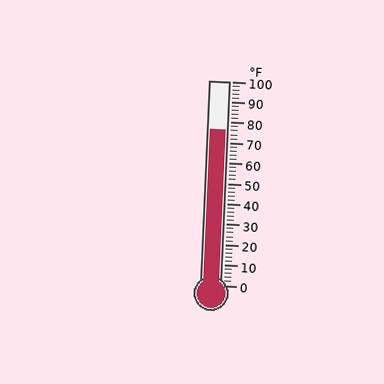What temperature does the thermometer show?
The thermometer shows approximately 76°F.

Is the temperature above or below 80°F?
The temperature is below 80°F.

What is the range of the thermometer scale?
The thermometer scale ranges from 0°F to 100°F.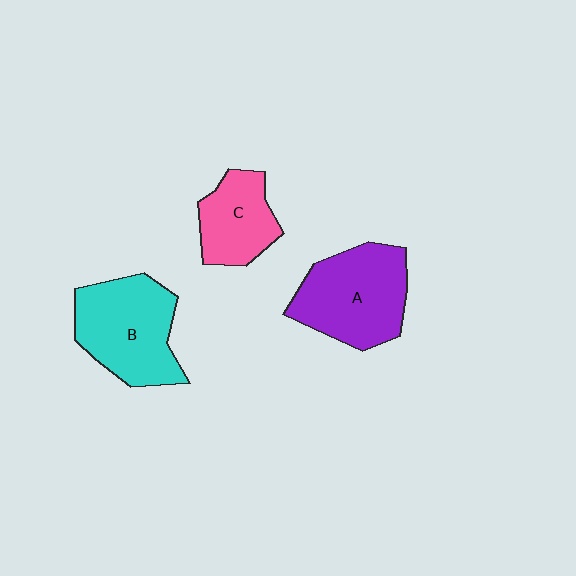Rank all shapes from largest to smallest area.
From largest to smallest: A (purple), B (cyan), C (pink).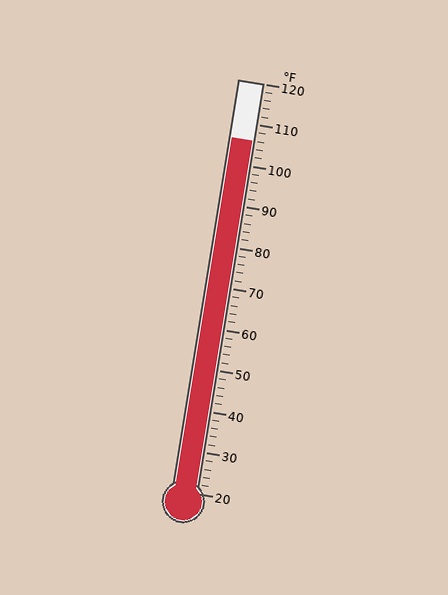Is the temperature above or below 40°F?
The temperature is above 40°F.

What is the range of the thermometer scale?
The thermometer scale ranges from 20°F to 120°F.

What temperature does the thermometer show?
The thermometer shows approximately 106°F.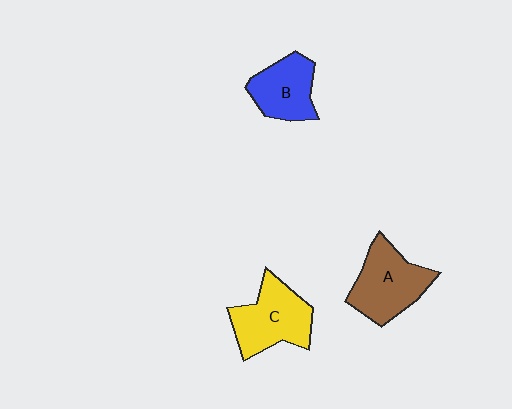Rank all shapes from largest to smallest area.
From largest to smallest: A (brown), C (yellow), B (blue).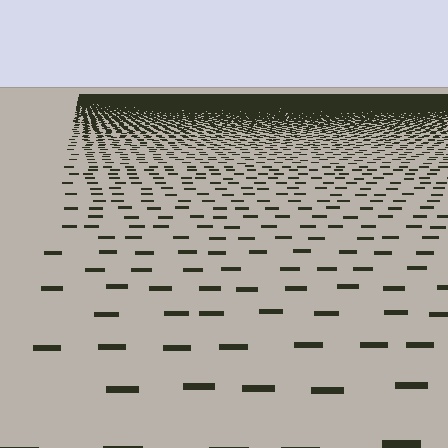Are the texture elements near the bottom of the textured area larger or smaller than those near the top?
Larger. Near the bottom, elements are closer to the viewer and appear at a bigger on-screen size.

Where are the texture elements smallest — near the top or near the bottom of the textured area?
Near the top.